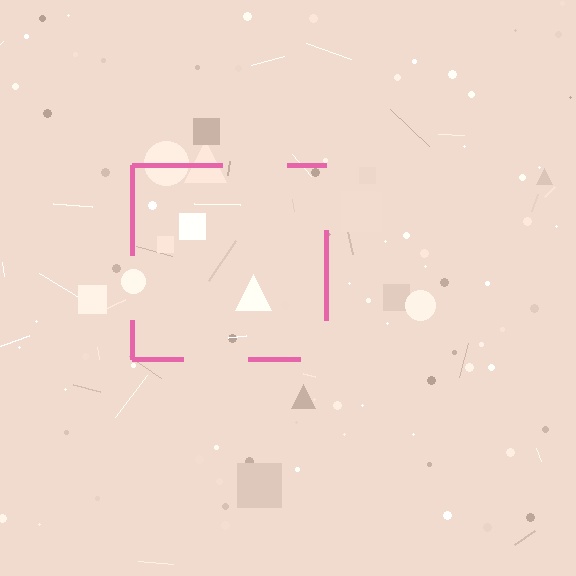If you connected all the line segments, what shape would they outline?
They would outline a square.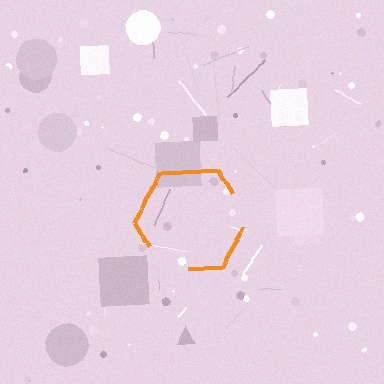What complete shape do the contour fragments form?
The contour fragments form a hexagon.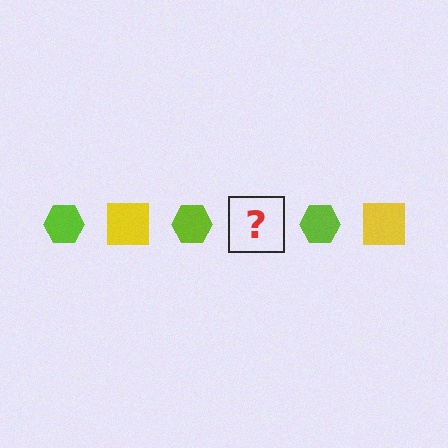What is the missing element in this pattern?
The missing element is a yellow square.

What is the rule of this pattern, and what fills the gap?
The rule is that the pattern alternates between lime hexagon and yellow square. The gap should be filled with a yellow square.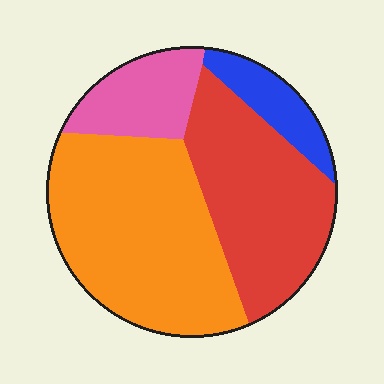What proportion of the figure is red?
Red takes up about one third (1/3) of the figure.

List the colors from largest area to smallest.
From largest to smallest: orange, red, pink, blue.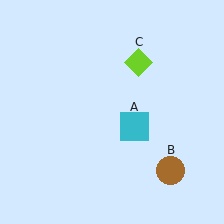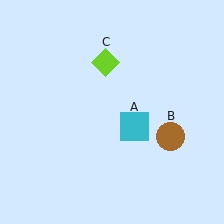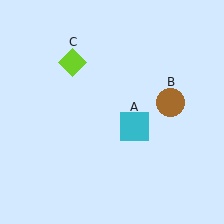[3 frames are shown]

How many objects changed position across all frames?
2 objects changed position: brown circle (object B), lime diamond (object C).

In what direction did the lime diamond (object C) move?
The lime diamond (object C) moved left.